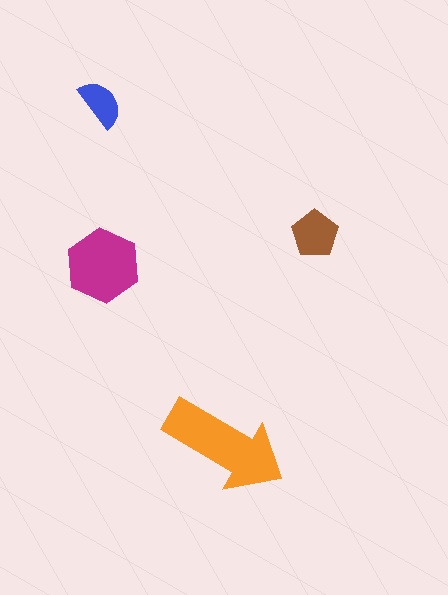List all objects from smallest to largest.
The blue semicircle, the brown pentagon, the magenta hexagon, the orange arrow.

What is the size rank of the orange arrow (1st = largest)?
1st.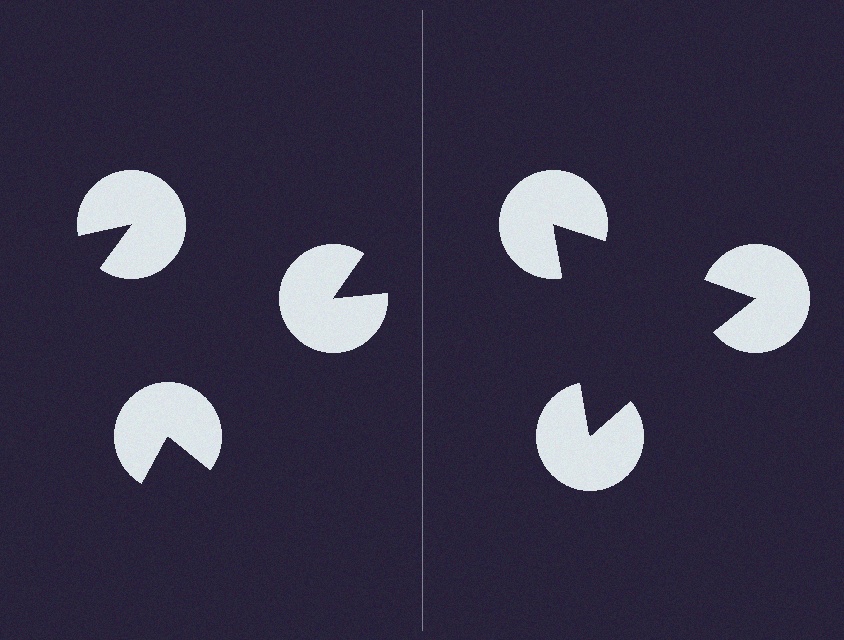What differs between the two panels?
The pac-man discs are positioned identically on both sides; only the wedge orientations differ. On the right they align to a triangle; on the left they are misaligned.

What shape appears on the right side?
An illusory triangle.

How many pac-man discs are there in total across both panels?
6 — 3 on each side.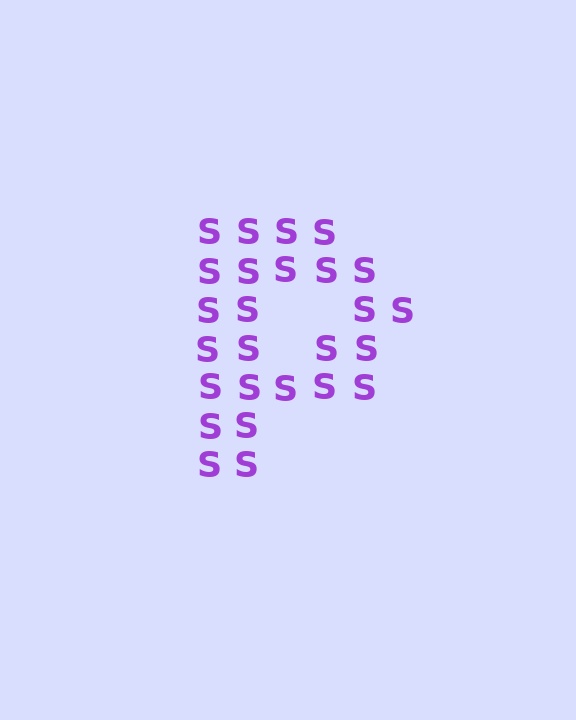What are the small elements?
The small elements are letter S's.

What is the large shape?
The large shape is the letter P.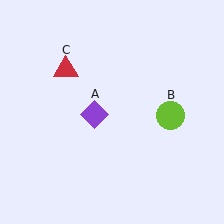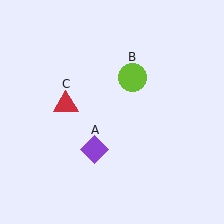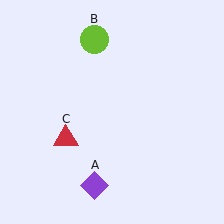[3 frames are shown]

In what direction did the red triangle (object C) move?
The red triangle (object C) moved down.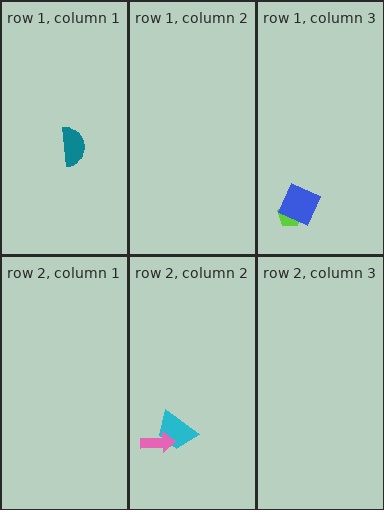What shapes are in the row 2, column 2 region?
The cyan trapezoid, the pink arrow.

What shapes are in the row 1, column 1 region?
The teal semicircle.